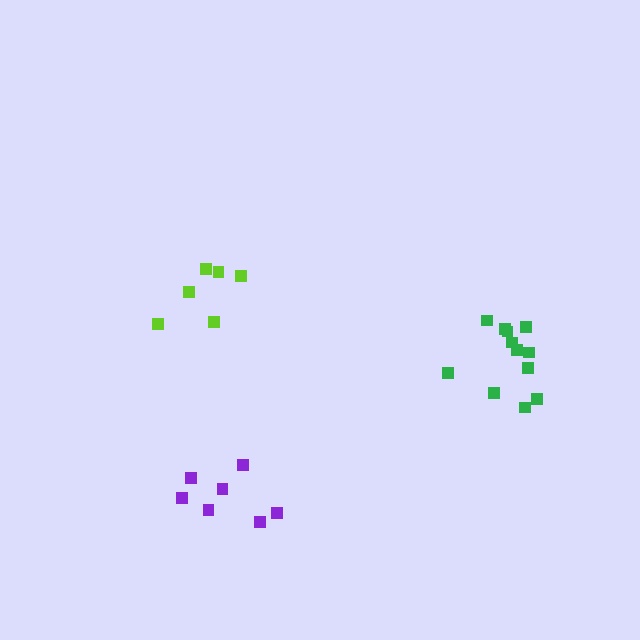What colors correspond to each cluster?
The clusters are colored: lime, purple, green.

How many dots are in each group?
Group 1: 6 dots, Group 2: 7 dots, Group 3: 12 dots (25 total).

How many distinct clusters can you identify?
There are 3 distinct clusters.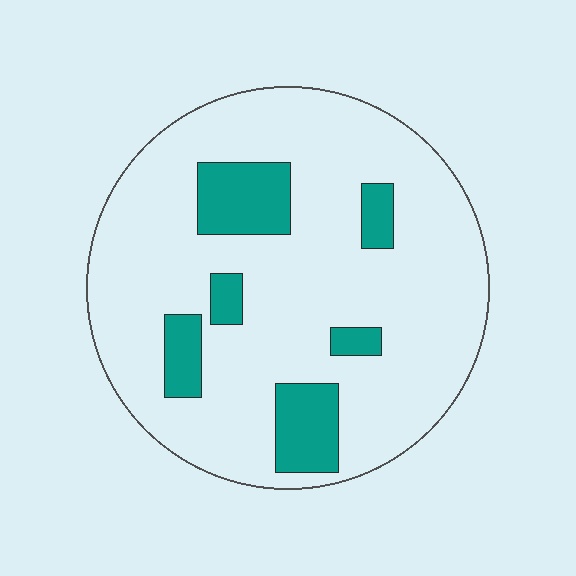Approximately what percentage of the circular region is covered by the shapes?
Approximately 15%.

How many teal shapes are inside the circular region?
6.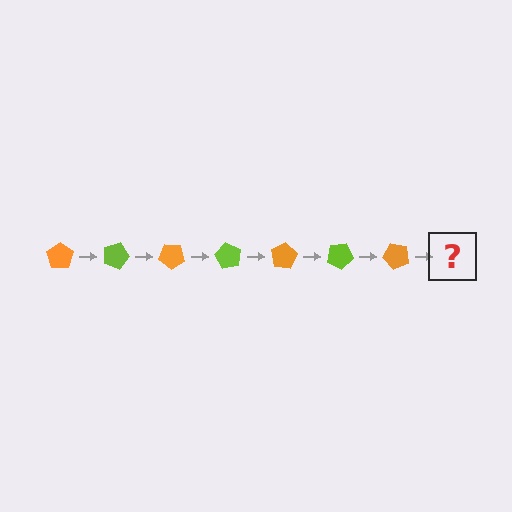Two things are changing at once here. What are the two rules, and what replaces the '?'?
The two rules are that it rotates 20 degrees each step and the color cycles through orange and lime. The '?' should be a lime pentagon, rotated 140 degrees from the start.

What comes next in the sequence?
The next element should be a lime pentagon, rotated 140 degrees from the start.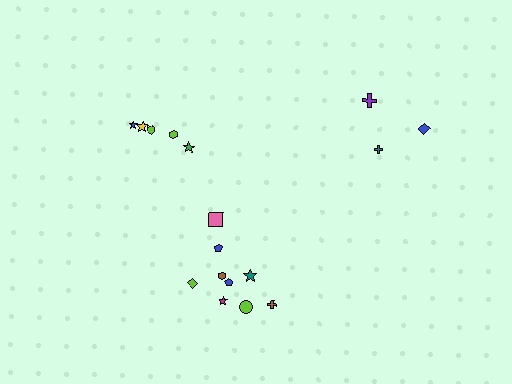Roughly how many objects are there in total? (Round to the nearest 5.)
Roughly 20 objects in total.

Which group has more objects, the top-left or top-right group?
The top-left group.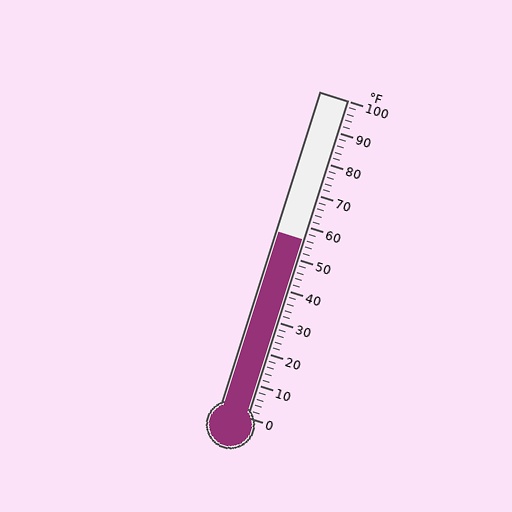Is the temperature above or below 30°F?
The temperature is above 30°F.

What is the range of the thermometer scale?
The thermometer scale ranges from 0°F to 100°F.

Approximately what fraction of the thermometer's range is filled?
The thermometer is filled to approximately 55% of its range.